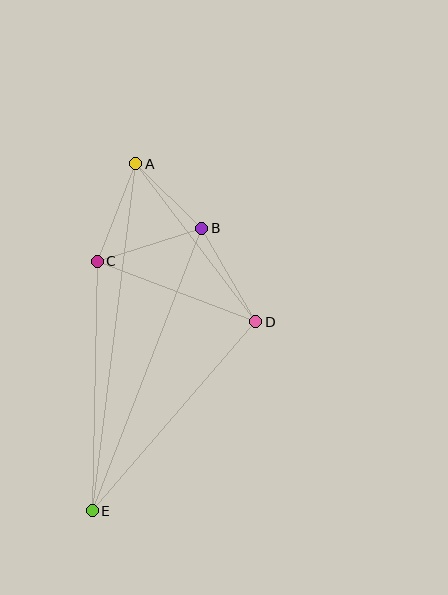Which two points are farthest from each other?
Points A and E are farthest from each other.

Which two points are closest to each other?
Points A and B are closest to each other.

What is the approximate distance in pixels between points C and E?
The distance between C and E is approximately 249 pixels.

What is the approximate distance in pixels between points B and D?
The distance between B and D is approximately 108 pixels.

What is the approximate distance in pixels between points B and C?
The distance between B and C is approximately 109 pixels.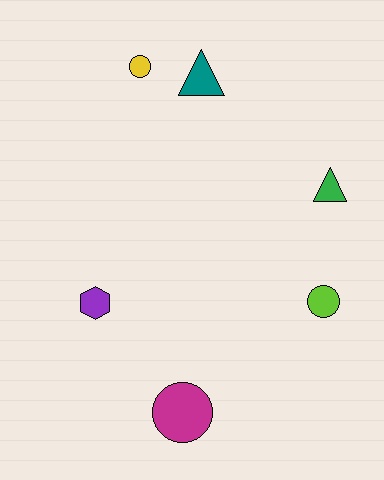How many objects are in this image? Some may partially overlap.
There are 6 objects.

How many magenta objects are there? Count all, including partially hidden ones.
There is 1 magenta object.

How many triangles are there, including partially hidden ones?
There are 2 triangles.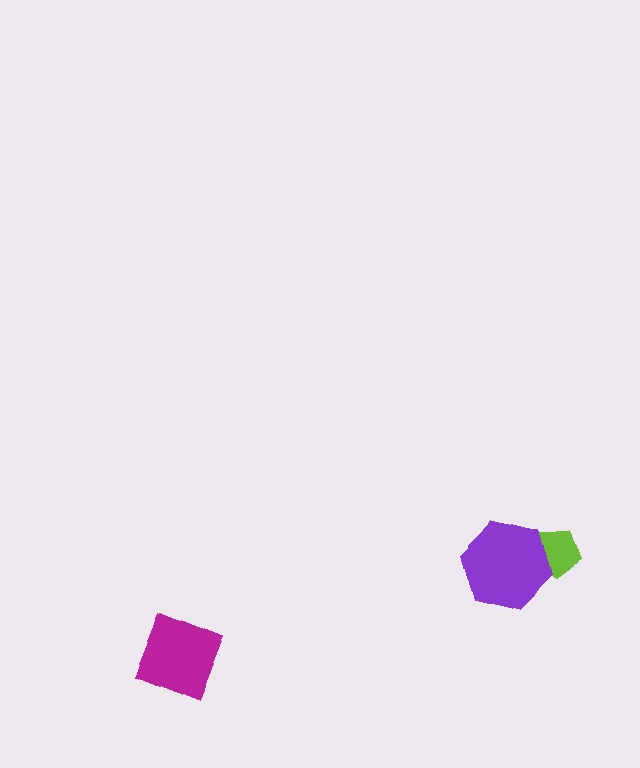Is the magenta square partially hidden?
No, no other shape covers it.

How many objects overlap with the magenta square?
0 objects overlap with the magenta square.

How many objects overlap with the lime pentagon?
1 object overlaps with the lime pentagon.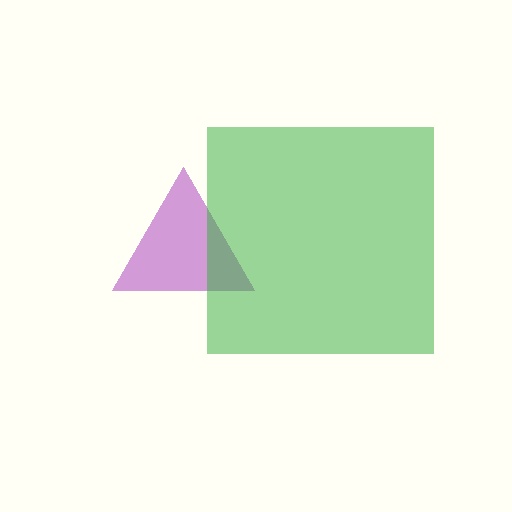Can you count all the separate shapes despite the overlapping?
Yes, there are 2 separate shapes.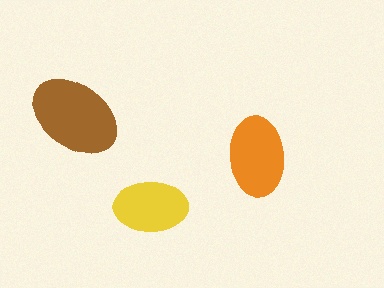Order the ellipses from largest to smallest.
the brown one, the orange one, the yellow one.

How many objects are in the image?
There are 3 objects in the image.